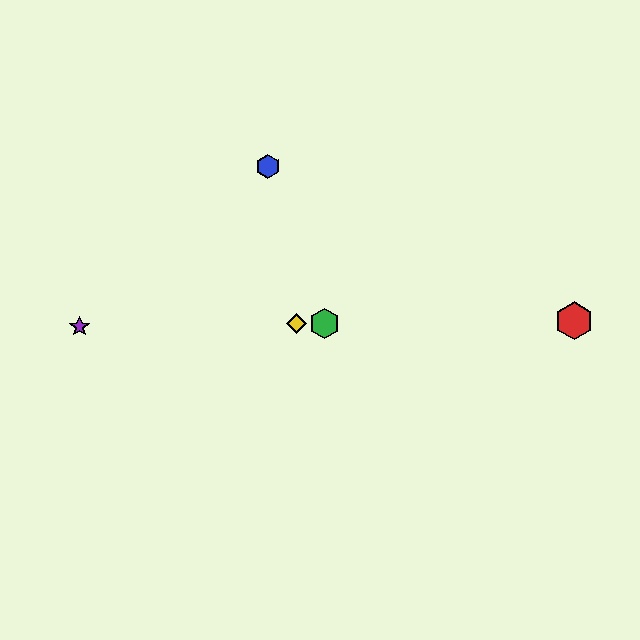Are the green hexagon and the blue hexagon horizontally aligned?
No, the green hexagon is at y≈324 and the blue hexagon is at y≈166.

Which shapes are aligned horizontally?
The red hexagon, the green hexagon, the yellow diamond, the purple star are aligned horizontally.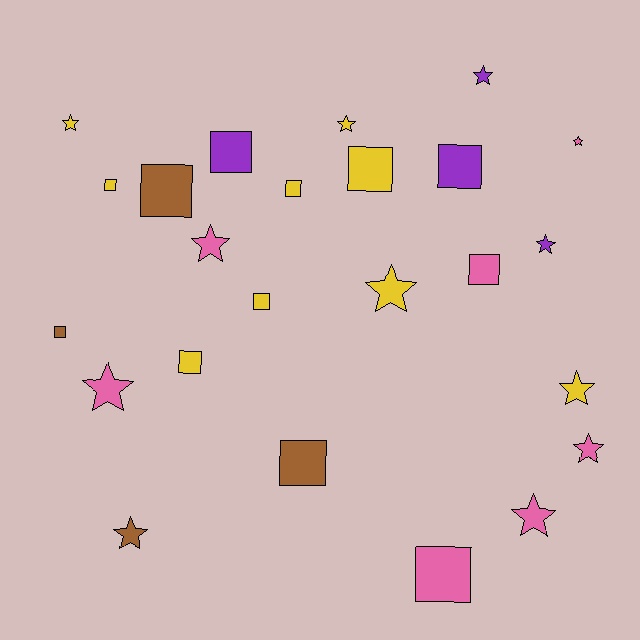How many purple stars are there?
There are 2 purple stars.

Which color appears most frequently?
Yellow, with 9 objects.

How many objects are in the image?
There are 24 objects.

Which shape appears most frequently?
Star, with 12 objects.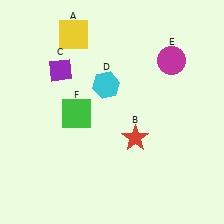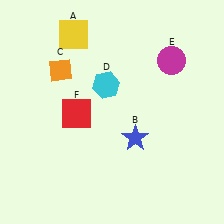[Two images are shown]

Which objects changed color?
B changed from red to blue. C changed from purple to orange. F changed from green to red.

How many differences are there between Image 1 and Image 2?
There are 3 differences between the two images.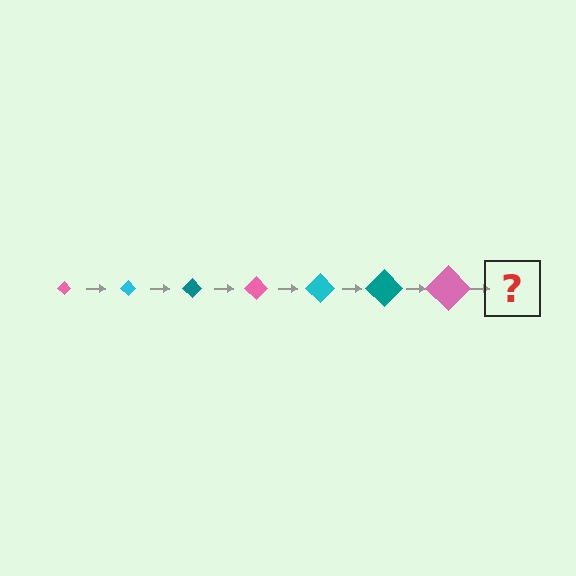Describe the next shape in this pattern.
It should be a cyan diamond, larger than the previous one.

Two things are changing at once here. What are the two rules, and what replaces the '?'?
The two rules are that the diamond grows larger each step and the color cycles through pink, cyan, and teal. The '?' should be a cyan diamond, larger than the previous one.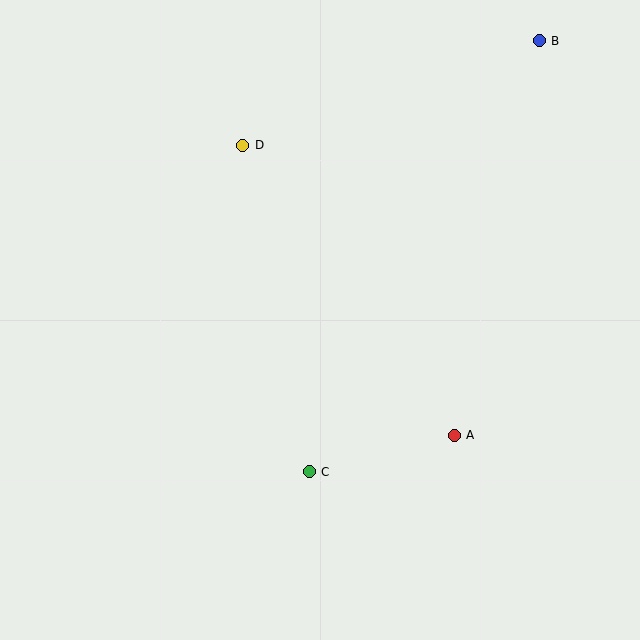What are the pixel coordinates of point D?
Point D is at (243, 145).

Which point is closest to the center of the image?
Point C at (309, 472) is closest to the center.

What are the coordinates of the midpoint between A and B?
The midpoint between A and B is at (497, 238).